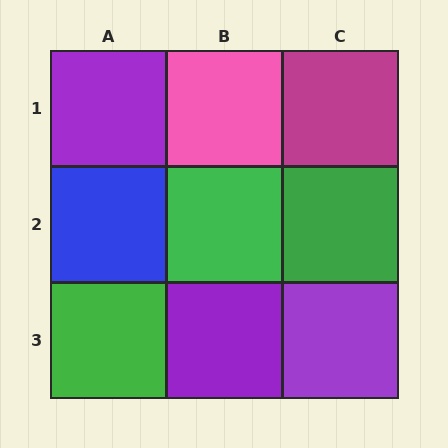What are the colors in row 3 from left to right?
Green, purple, purple.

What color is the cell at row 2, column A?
Blue.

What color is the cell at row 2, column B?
Green.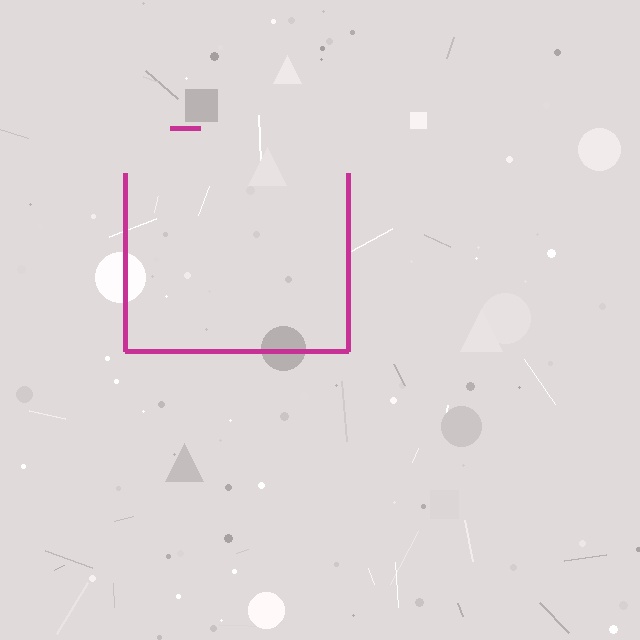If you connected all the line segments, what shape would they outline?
They would outline a square.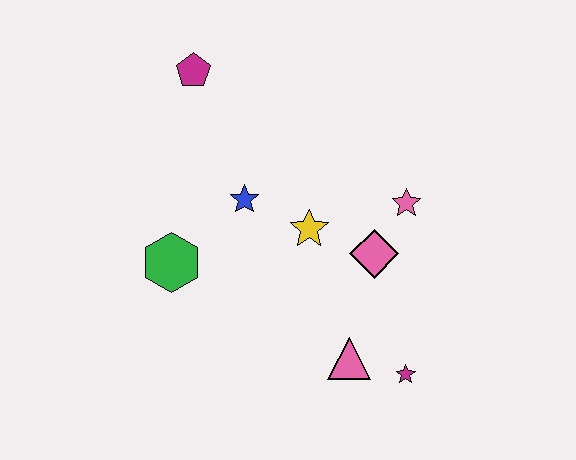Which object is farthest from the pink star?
The magenta pentagon is farthest from the pink star.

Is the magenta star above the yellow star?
No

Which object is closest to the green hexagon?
The blue star is closest to the green hexagon.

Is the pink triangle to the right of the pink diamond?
No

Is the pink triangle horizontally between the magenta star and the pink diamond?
No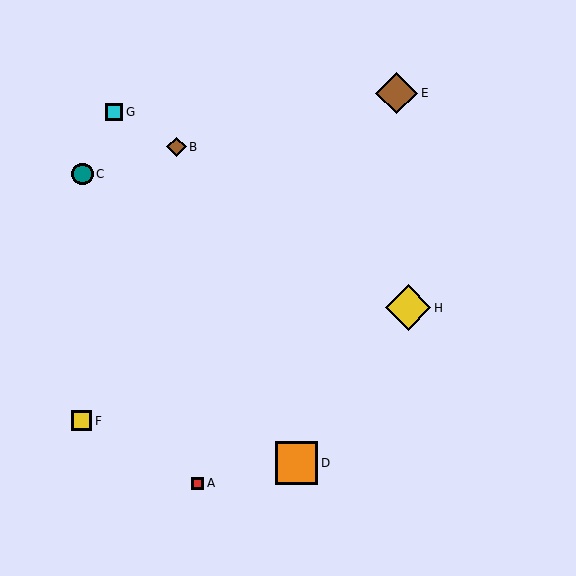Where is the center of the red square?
The center of the red square is at (197, 483).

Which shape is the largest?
The yellow diamond (labeled H) is the largest.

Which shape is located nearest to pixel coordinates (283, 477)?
The orange square (labeled D) at (296, 463) is nearest to that location.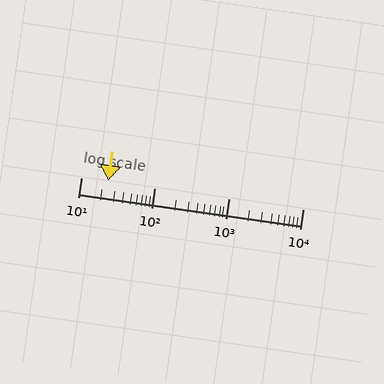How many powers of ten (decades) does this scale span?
The scale spans 3 decades, from 10 to 10000.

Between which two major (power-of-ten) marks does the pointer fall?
The pointer is between 10 and 100.